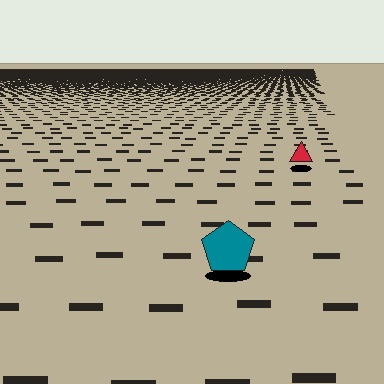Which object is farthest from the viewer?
The red triangle is farthest from the viewer. It appears smaller and the ground texture around it is denser.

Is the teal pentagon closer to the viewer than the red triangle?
Yes. The teal pentagon is closer — you can tell from the texture gradient: the ground texture is coarser near it.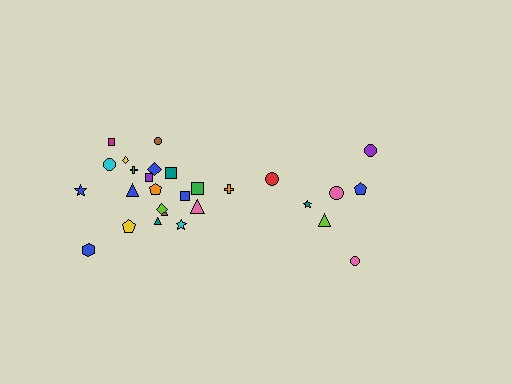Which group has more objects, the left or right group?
The left group.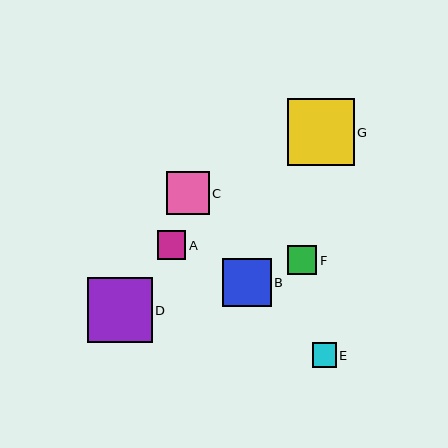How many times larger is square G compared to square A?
Square G is approximately 2.4 times the size of square A.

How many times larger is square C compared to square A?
Square C is approximately 1.5 times the size of square A.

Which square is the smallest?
Square E is the smallest with a size of approximately 24 pixels.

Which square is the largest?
Square G is the largest with a size of approximately 67 pixels.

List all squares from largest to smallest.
From largest to smallest: G, D, B, C, F, A, E.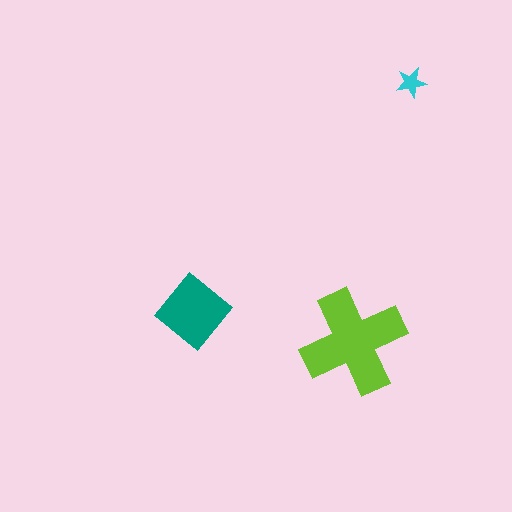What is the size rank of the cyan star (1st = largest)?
3rd.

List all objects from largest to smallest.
The lime cross, the teal diamond, the cyan star.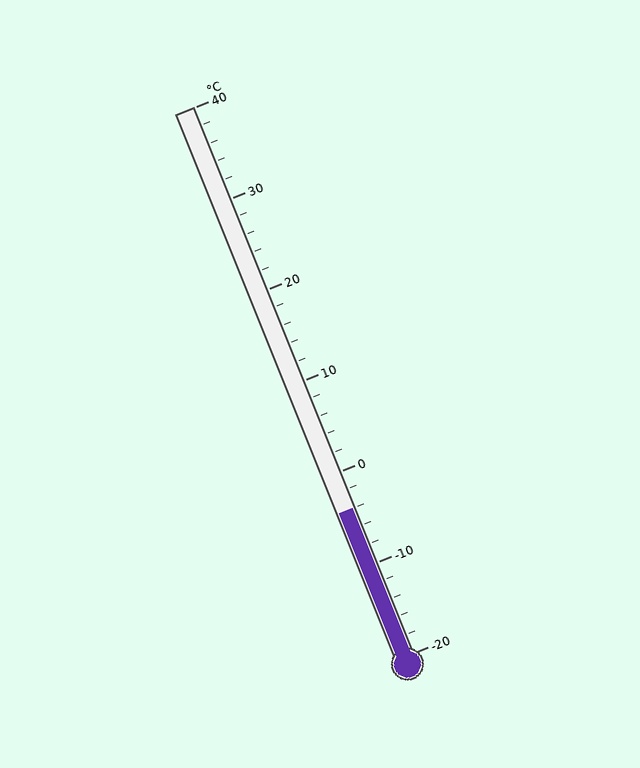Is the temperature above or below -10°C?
The temperature is above -10°C.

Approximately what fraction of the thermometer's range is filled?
The thermometer is filled to approximately 25% of its range.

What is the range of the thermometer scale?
The thermometer scale ranges from -20°C to 40°C.